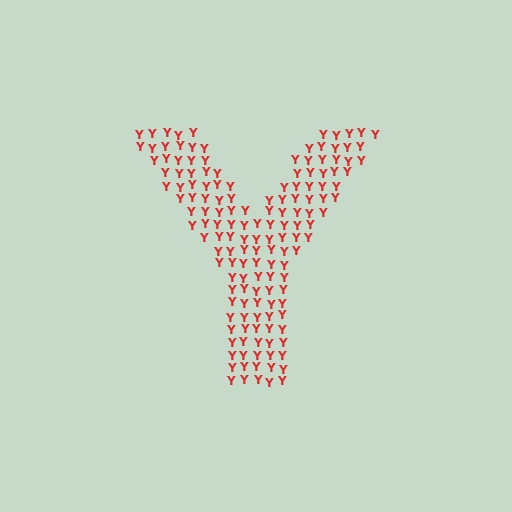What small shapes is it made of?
It is made of small letter Y's.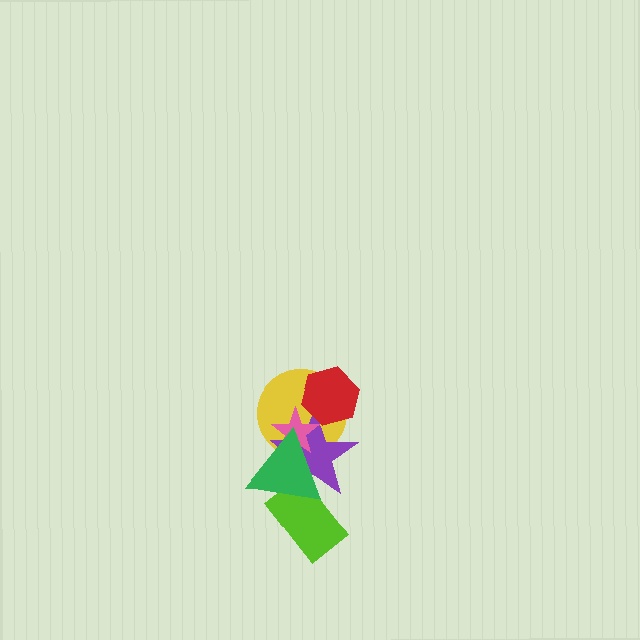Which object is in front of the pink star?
The green triangle is in front of the pink star.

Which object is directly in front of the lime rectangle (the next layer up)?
The purple star is directly in front of the lime rectangle.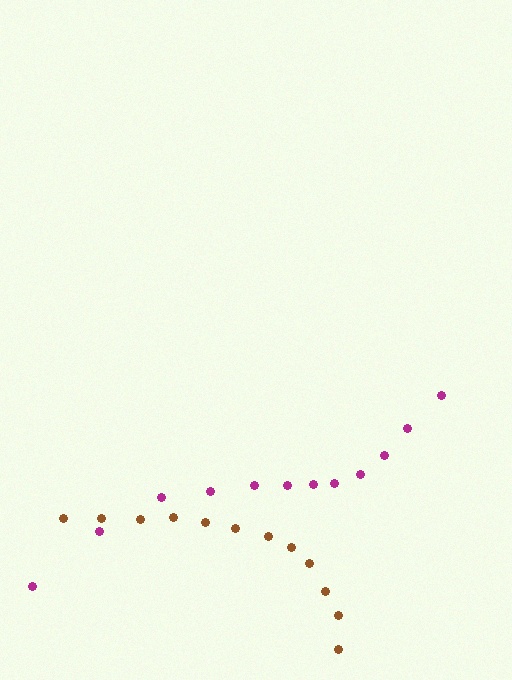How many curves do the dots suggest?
There are 2 distinct paths.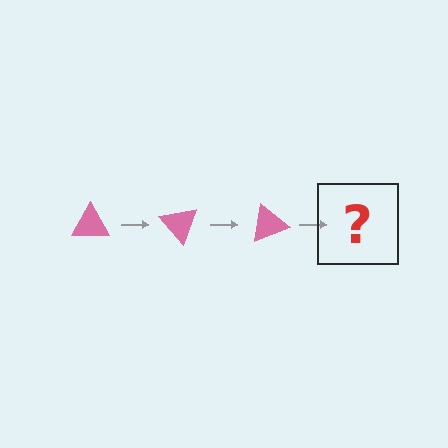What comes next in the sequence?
The next element should be a pink triangle rotated 150 degrees.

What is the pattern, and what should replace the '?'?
The pattern is that the triangle rotates 50 degrees each step. The '?' should be a pink triangle rotated 150 degrees.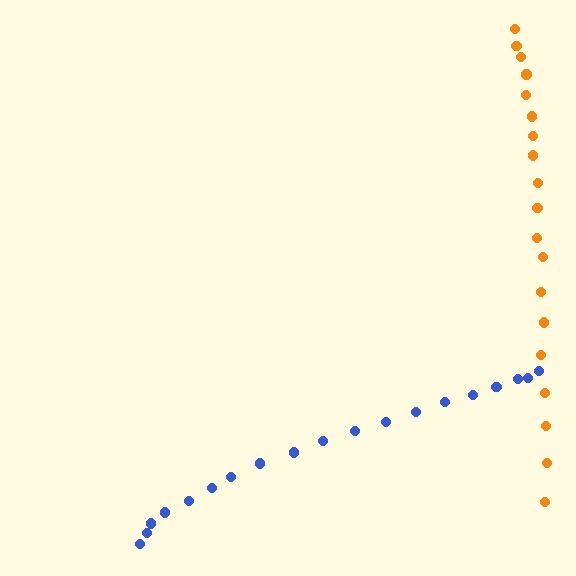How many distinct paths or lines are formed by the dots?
There are 2 distinct paths.